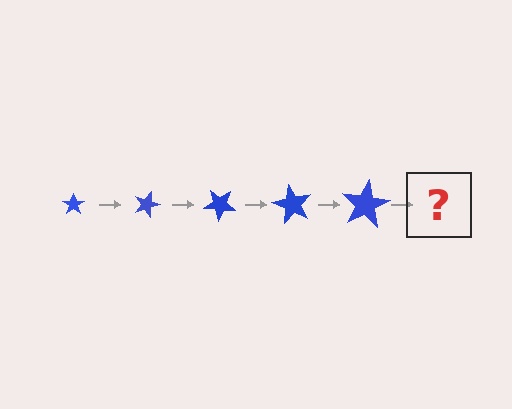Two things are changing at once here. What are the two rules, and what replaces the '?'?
The two rules are that the star grows larger each step and it rotates 20 degrees each step. The '?' should be a star, larger than the previous one and rotated 100 degrees from the start.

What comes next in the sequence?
The next element should be a star, larger than the previous one and rotated 100 degrees from the start.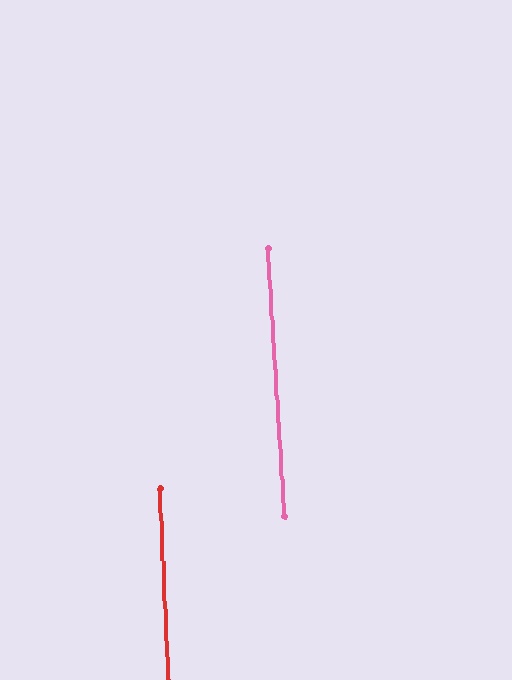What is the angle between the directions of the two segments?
Approximately 1 degree.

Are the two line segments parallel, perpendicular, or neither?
Parallel — their directions differ by only 0.9°.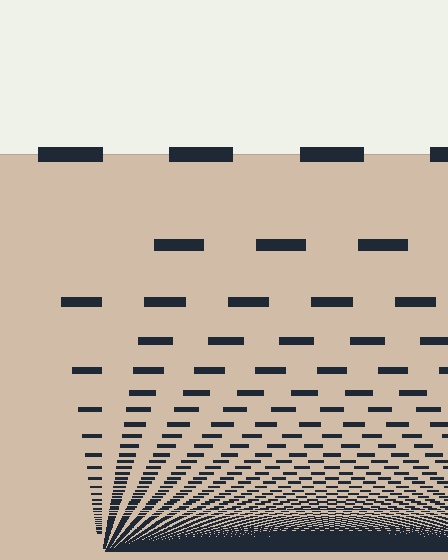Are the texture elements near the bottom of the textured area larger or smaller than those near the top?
Smaller. The gradient is inverted — elements near the bottom are smaller and denser.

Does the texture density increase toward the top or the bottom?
Density increases toward the bottom.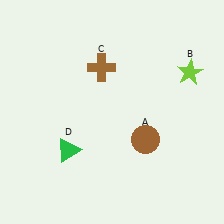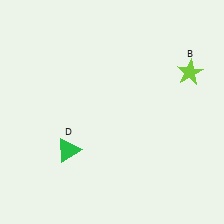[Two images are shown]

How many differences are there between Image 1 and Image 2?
There are 2 differences between the two images.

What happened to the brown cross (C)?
The brown cross (C) was removed in Image 2. It was in the top-left area of Image 1.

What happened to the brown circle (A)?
The brown circle (A) was removed in Image 2. It was in the bottom-right area of Image 1.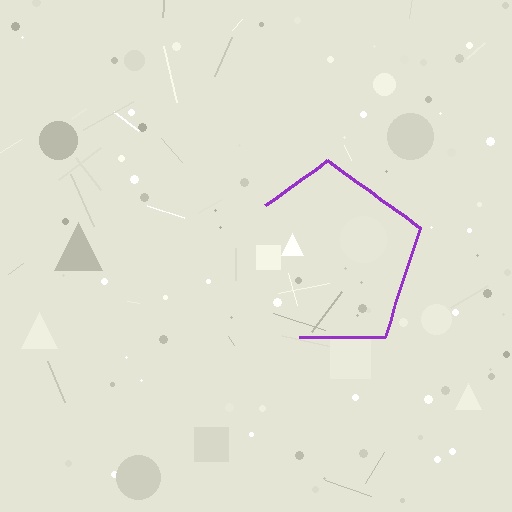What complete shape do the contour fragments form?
The contour fragments form a pentagon.